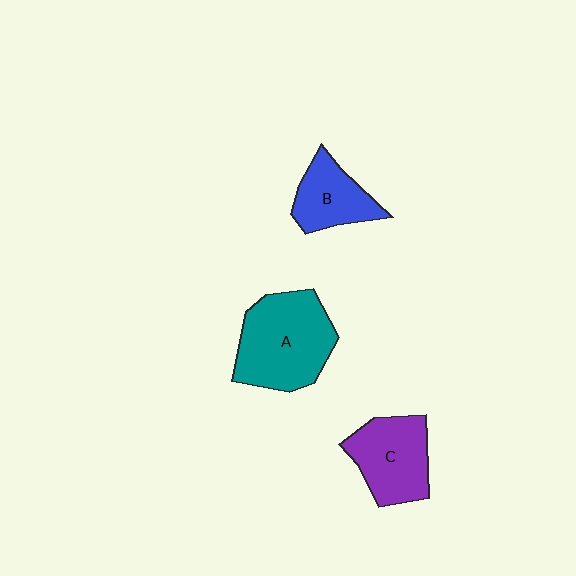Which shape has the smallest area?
Shape B (blue).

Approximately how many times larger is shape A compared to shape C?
Approximately 1.3 times.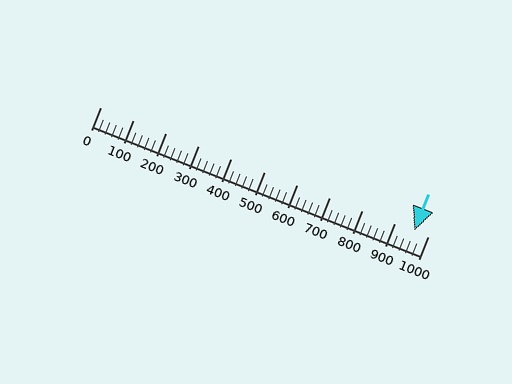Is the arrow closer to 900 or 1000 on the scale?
The arrow is closer to 1000.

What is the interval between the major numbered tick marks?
The major tick marks are spaced 100 units apart.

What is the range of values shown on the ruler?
The ruler shows values from 0 to 1000.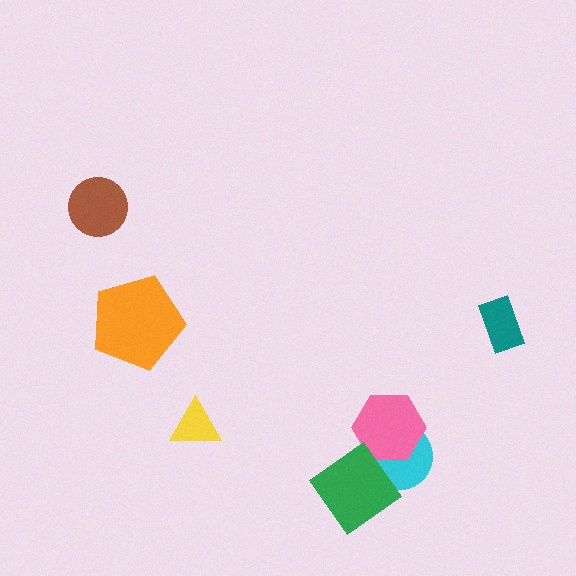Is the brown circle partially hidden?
No, no other shape covers it.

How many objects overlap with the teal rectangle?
0 objects overlap with the teal rectangle.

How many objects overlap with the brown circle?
0 objects overlap with the brown circle.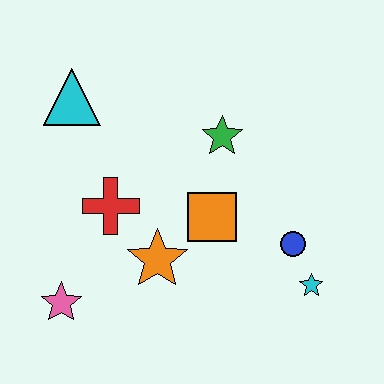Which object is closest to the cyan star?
The blue circle is closest to the cyan star.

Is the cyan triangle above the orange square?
Yes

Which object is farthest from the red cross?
The cyan star is farthest from the red cross.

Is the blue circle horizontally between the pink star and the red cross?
No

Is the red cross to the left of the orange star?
Yes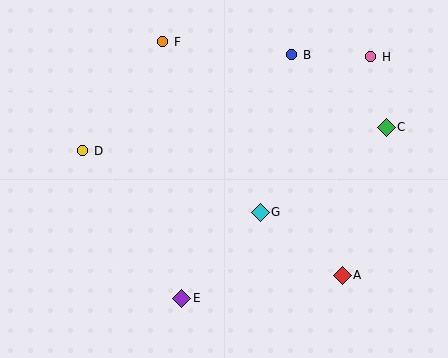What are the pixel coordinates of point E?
Point E is at (182, 298).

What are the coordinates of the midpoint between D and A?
The midpoint between D and A is at (213, 213).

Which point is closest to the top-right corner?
Point H is closest to the top-right corner.